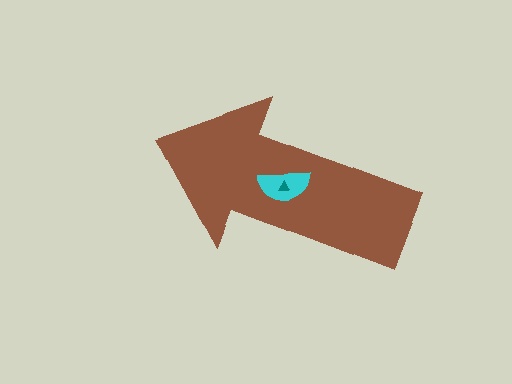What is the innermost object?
The teal triangle.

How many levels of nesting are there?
3.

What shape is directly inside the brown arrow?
The cyan semicircle.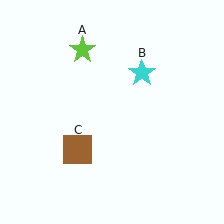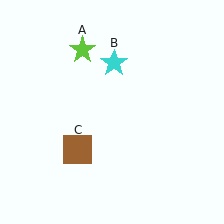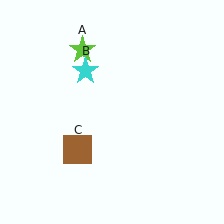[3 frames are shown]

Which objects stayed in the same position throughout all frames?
Lime star (object A) and brown square (object C) remained stationary.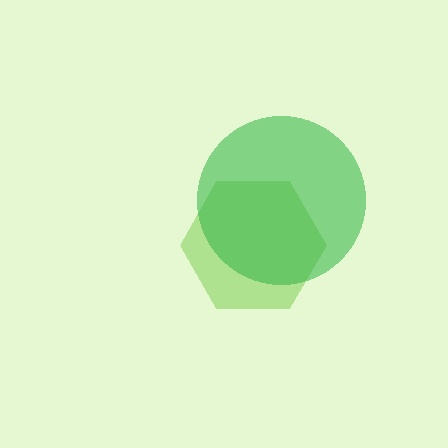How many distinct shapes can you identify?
There are 2 distinct shapes: a lime hexagon, a green circle.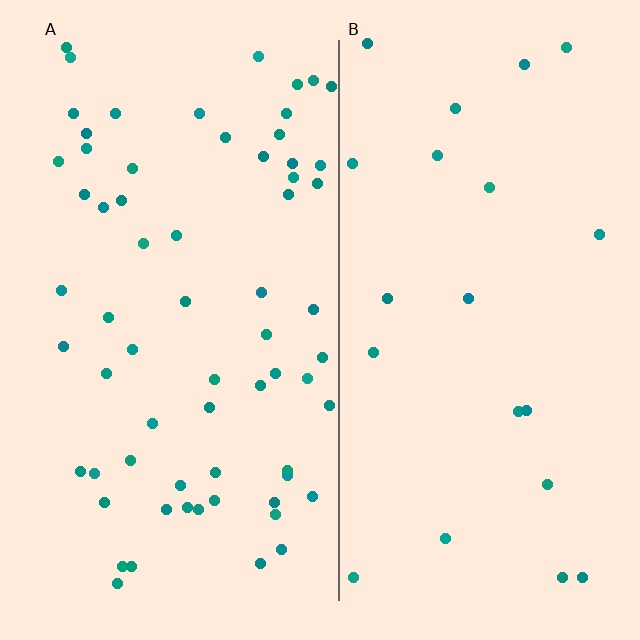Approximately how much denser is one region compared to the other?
Approximately 3.1× — region A over region B.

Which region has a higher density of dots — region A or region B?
A (the left).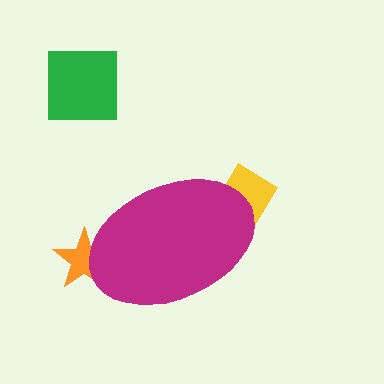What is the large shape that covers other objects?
A magenta ellipse.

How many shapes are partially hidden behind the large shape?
2 shapes are partially hidden.